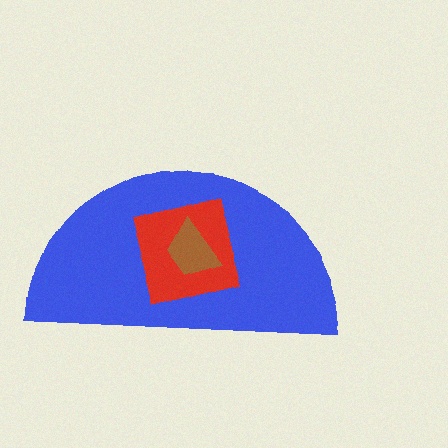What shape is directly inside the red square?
The brown trapezoid.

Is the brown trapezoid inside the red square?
Yes.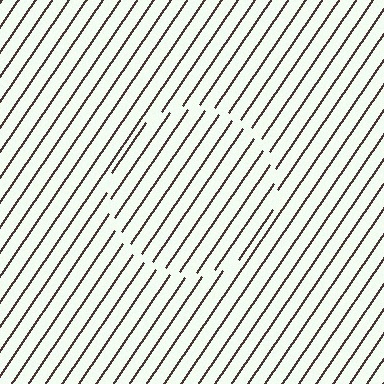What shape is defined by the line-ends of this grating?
An illusory circle. The interior of the shape contains the same grating, shifted by half a period — the contour is defined by the phase discontinuity where line-ends from the inner and outer gratings abut.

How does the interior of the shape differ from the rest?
The interior of the shape contains the same grating, shifted by half a period — the contour is defined by the phase discontinuity where line-ends from the inner and outer gratings abut.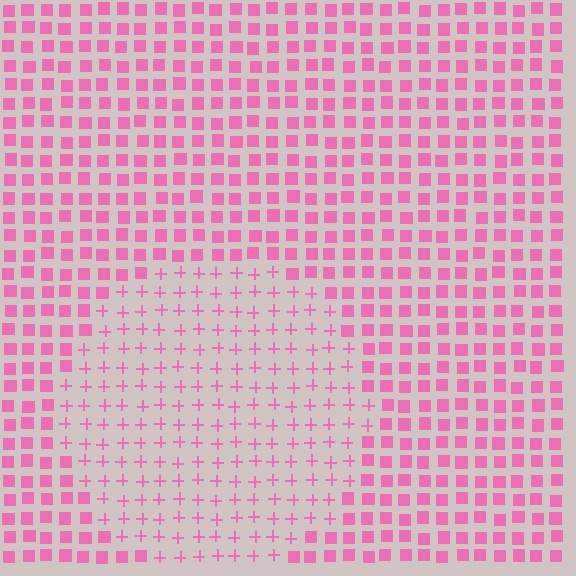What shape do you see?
I see a circle.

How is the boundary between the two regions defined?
The boundary is defined by a change in element shape: plus signs inside vs. squares outside. All elements share the same color and spacing.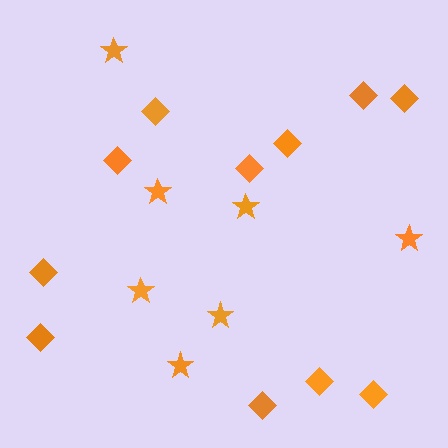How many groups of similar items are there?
There are 2 groups: one group of stars (7) and one group of diamonds (11).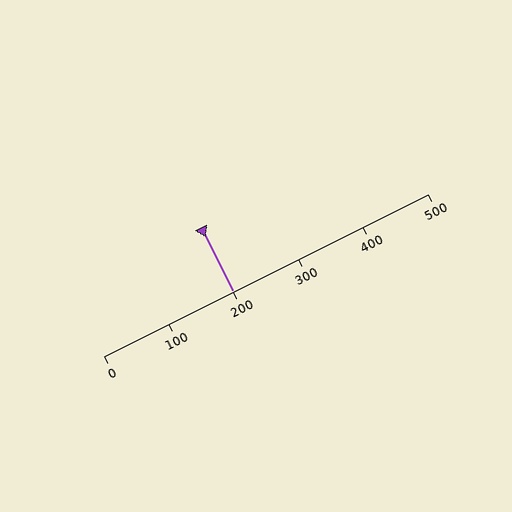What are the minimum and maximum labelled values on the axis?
The axis runs from 0 to 500.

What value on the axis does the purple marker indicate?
The marker indicates approximately 200.